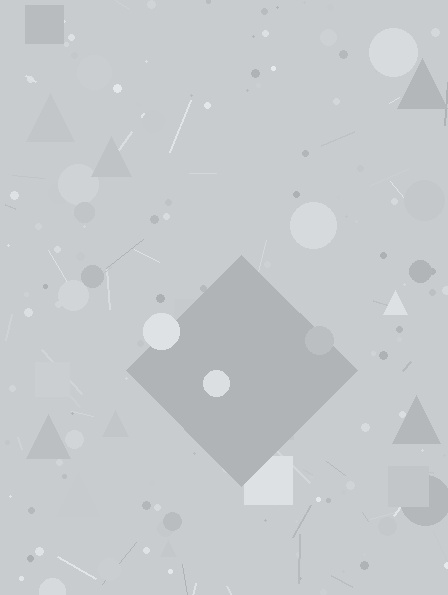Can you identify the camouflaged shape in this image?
The camouflaged shape is a diamond.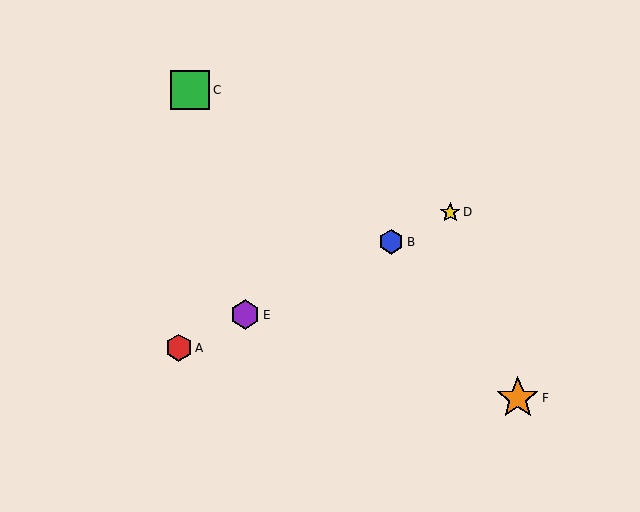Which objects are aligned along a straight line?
Objects A, B, D, E are aligned along a straight line.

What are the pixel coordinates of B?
Object B is at (391, 242).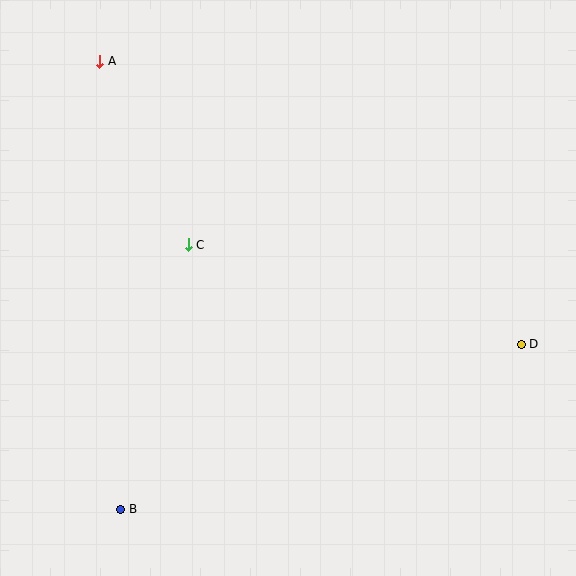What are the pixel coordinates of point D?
Point D is at (521, 344).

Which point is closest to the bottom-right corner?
Point D is closest to the bottom-right corner.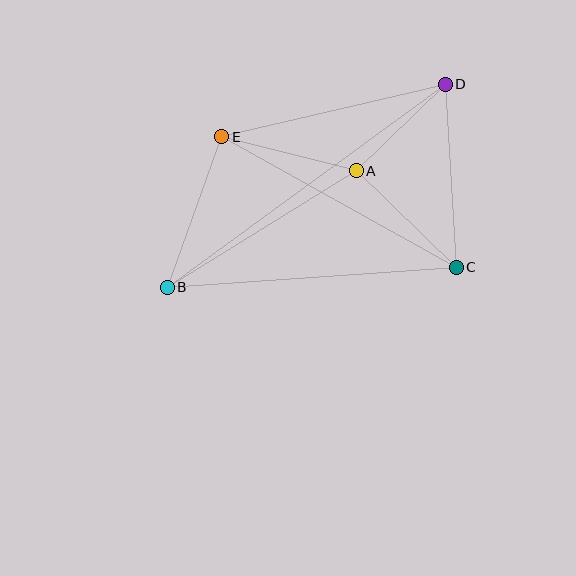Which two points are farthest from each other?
Points B and D are farthest from each other.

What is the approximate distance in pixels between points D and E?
The distance between D and E is approximately 229 pixels.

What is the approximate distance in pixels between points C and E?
The distance between C and E is approximately 268 pixels.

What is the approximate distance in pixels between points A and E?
The distance between A and E is approximately 139 pixels.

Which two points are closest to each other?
Points A and D are closest to each other.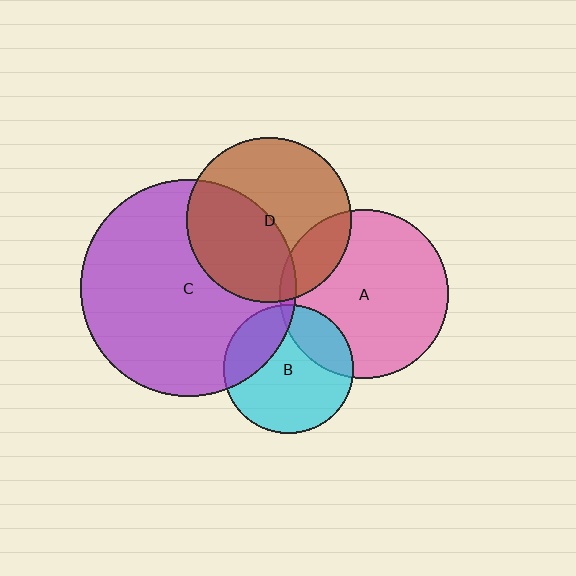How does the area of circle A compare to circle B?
Approximately 1.7 times.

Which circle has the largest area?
Circle C (purple).